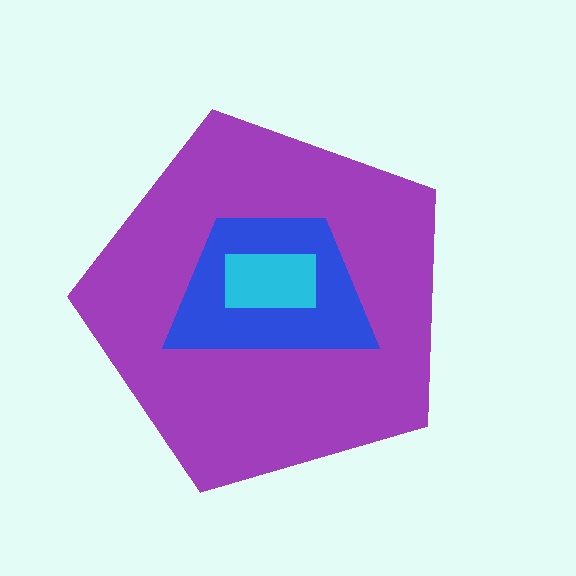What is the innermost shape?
The cyan rectangle.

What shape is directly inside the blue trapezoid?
The cyan rectangle.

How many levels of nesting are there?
3.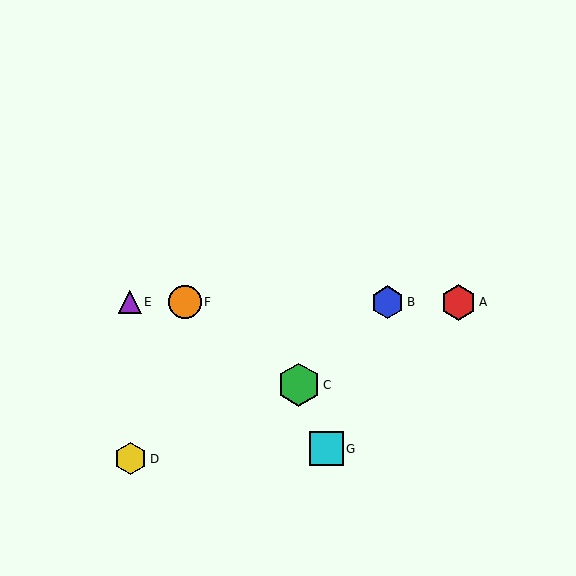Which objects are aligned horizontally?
Objects A, B, E, F are aligned horizontally.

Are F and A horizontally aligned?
Yes, both are at y≈302.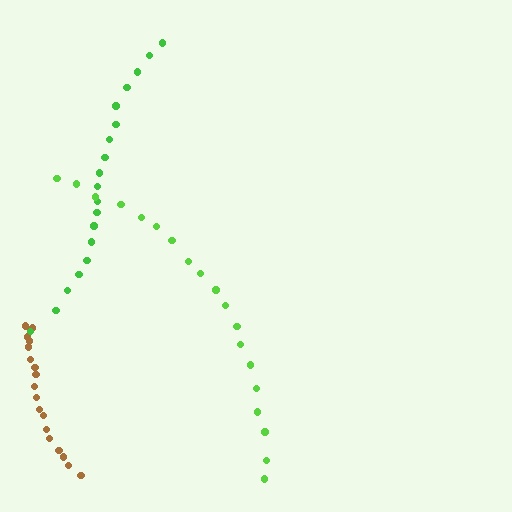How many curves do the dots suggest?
There are 3 distinct paths.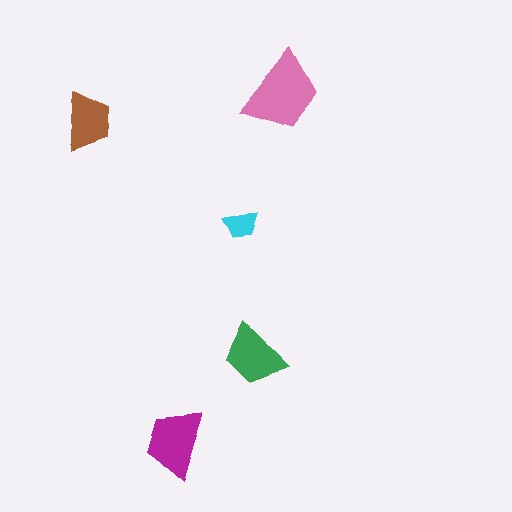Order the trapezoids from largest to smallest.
the pink one, the magenta one, the green one, the brown one, the cyan one.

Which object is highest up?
The pink trapezoid is topmost.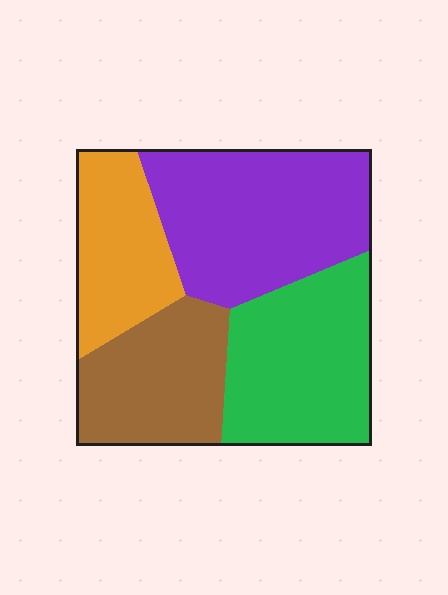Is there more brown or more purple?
Purple.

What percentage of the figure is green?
Green covers roughly 30% of the figure.